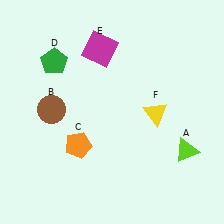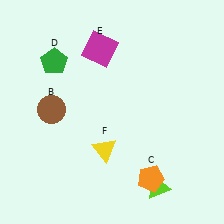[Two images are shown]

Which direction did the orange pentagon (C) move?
The orange pentagon (C) moved right.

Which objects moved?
The objects that moved are: the lime triangle (A), the orange pentagon (C), the yellow triangle (F).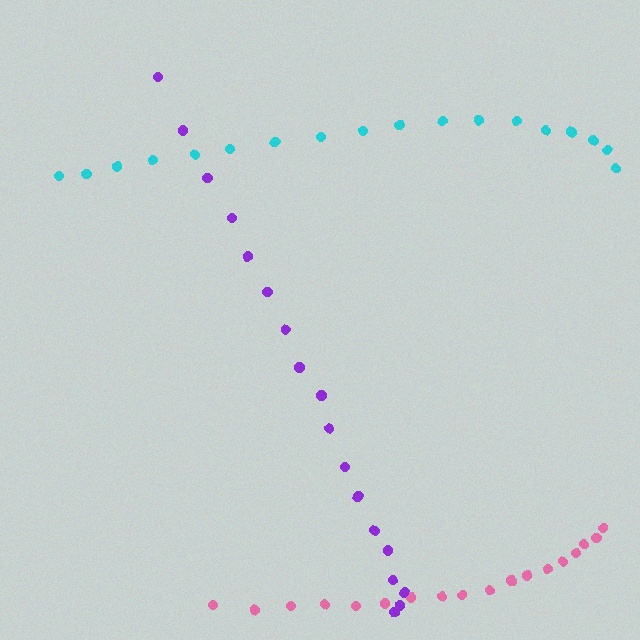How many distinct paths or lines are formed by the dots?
There are 3 distinct paths.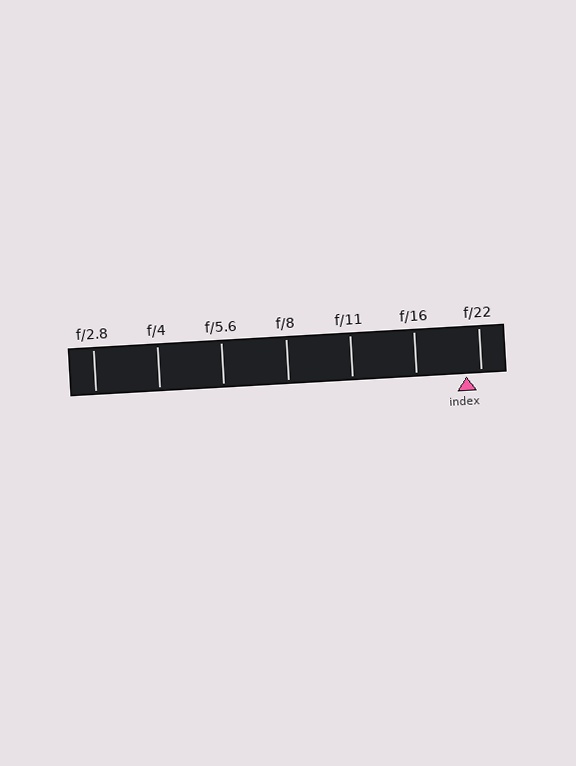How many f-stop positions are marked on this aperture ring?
There are 7 f-stop positions marked.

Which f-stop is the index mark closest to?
The index mark is closest to f/22.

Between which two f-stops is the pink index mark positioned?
The index mark is between f/16 and f/22.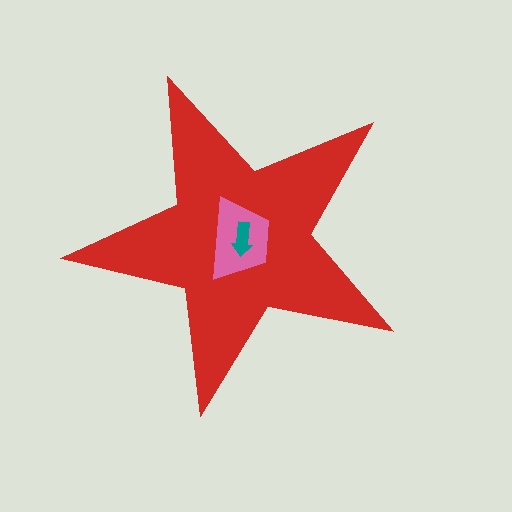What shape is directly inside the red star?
The pink trapezoid.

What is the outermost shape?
The red star.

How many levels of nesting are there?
3.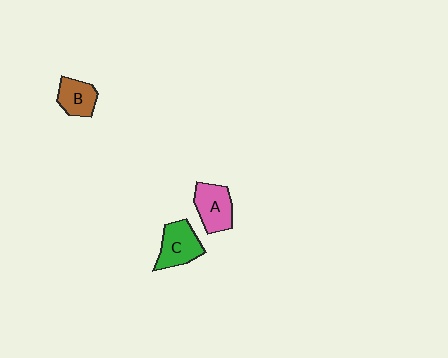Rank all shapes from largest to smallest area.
From largest to smallest: C (green), A (pink), B (brown).